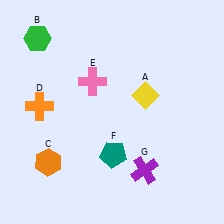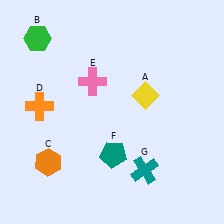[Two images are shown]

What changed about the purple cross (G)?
In Image 1, G is purple. In Image 2, it changed to teal.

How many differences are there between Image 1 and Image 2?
There is 1 difference between the two images.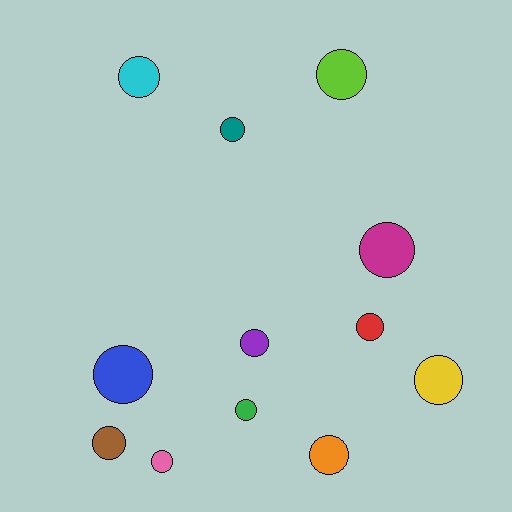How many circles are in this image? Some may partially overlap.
There are 12 circles.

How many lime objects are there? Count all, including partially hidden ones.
There is 1 lime object.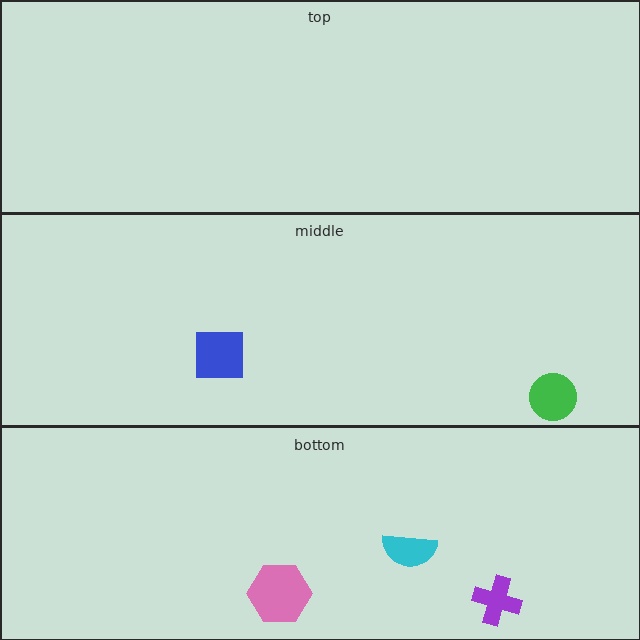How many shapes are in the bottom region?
3.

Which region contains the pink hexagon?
The bottom region.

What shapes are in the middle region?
The blue square, the green circle.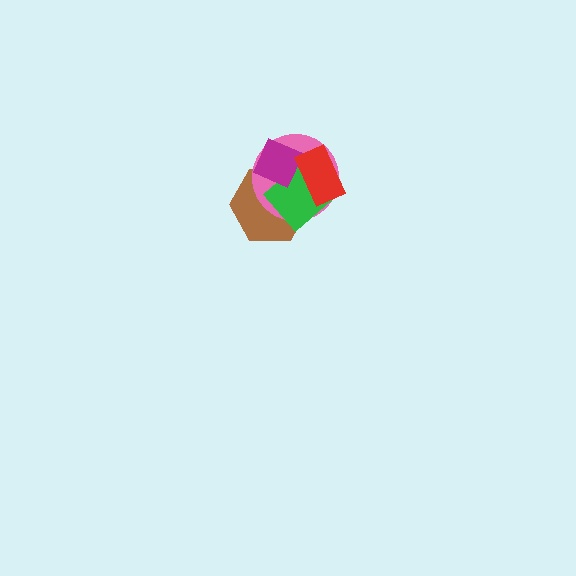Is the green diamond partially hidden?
Yes, it is partially covered by another shape.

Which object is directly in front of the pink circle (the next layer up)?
The green diamond is directly in front of the pink circle.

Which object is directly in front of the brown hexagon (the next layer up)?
The pink circle is directly in front of the brown hexagon.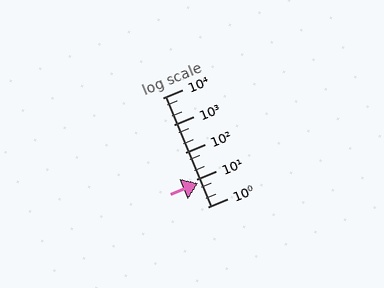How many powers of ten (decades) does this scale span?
The scale spans 4 decades, from 1 to 10000.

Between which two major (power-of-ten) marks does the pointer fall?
The pointer is between 1 and 10.